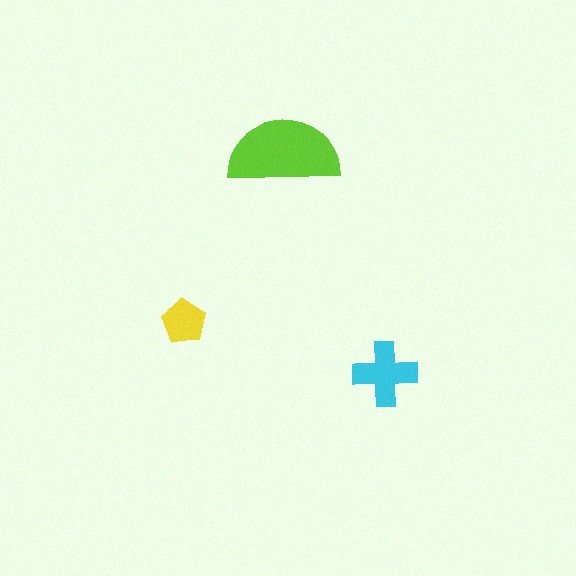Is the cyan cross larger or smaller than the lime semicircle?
Smaller.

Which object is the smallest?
The yellow pentagon.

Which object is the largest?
The lime semicircle.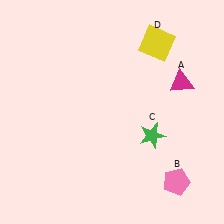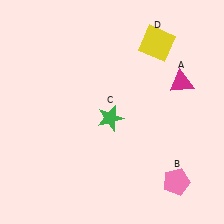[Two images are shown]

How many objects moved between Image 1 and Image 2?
1 object moved between the two images.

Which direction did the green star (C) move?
The green star (C) moved left.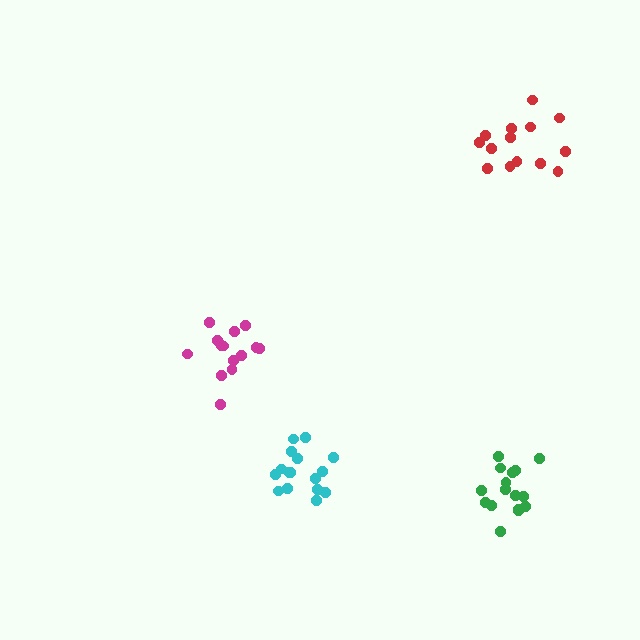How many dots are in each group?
Group 1: 16 dots, Group 2: 14 dots, Group 3: 14 dots, Group 4: 16 dots (60 total).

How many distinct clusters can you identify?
There are 4 distinct clusters.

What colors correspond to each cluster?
The clusters are colored: cyan, magenta, red, green.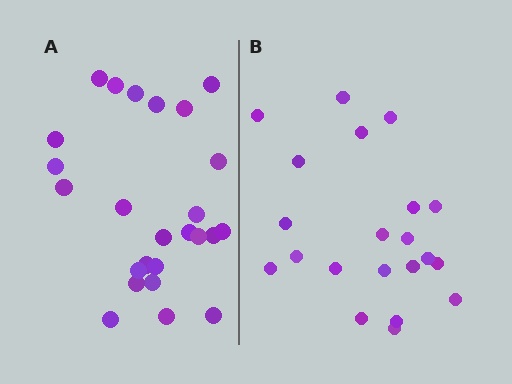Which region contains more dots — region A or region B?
Region A (the left region) has more dots.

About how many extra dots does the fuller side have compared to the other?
Region A has about 4 more dots than region B.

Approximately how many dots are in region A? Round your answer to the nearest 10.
About 20 dots. (The exact count is 25, which rounds to 20.)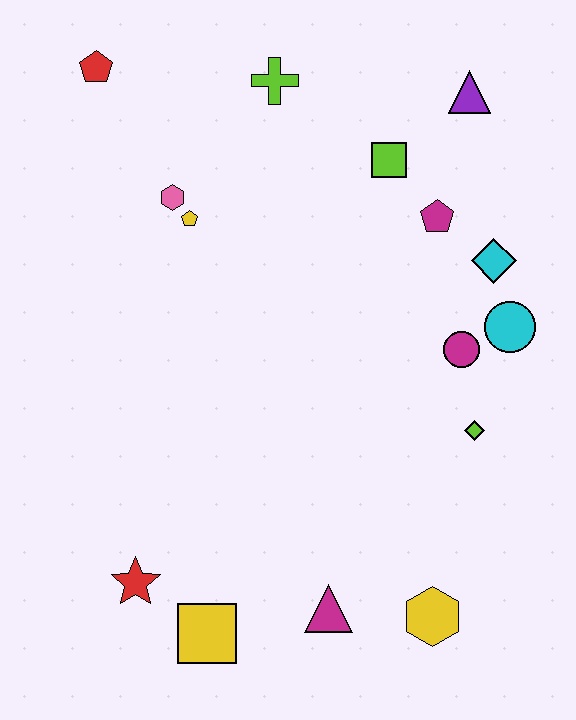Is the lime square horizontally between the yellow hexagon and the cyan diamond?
No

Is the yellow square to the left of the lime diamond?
Yes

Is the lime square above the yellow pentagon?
Yes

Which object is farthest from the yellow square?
The purple triangle is farthest from the yellow square.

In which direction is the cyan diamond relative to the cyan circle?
The cyan diamond is above the cyan circle.